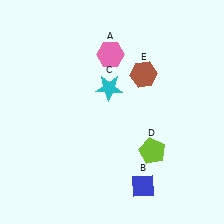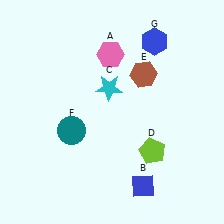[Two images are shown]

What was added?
A teal circle (F), a blue hexagon (G) were added in Image 2.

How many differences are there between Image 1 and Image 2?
There are 2 differences between the two images.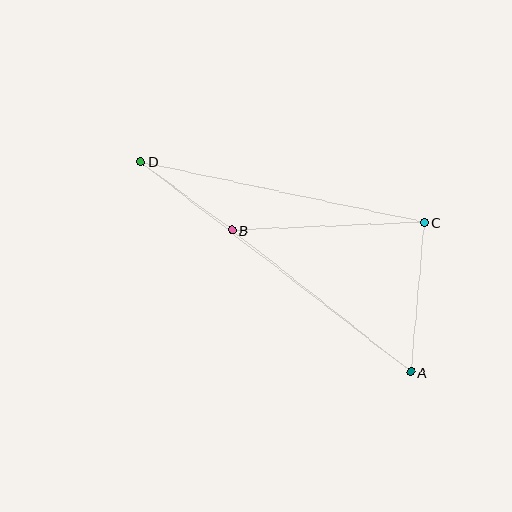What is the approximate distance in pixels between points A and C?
The distance between A and C is approximately 151 pixels.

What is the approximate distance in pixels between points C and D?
The distance between C and D is approximately 290 pixels.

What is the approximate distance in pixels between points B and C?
The distance between B and C is approximately 193 pixels.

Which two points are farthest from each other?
Points A and D are farthest from each other.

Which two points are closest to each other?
Points B and D are closest to each other.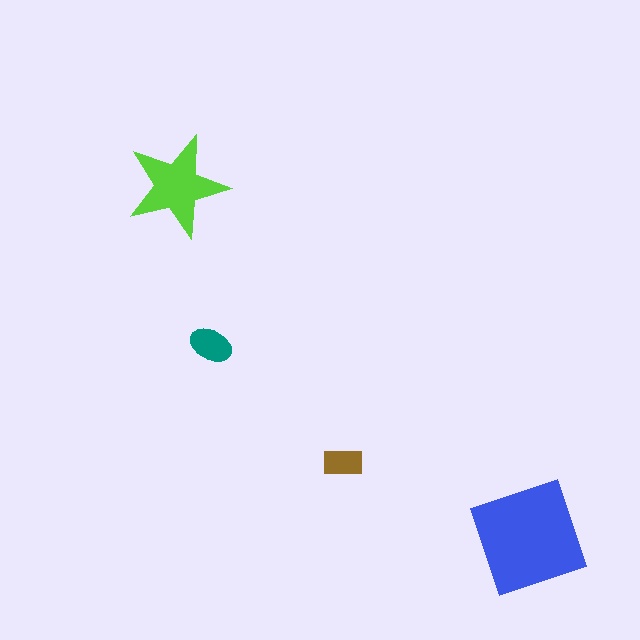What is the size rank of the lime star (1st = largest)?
2nd.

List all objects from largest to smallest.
The blue square, the lime star, the teal ellipse, the brown rectangle.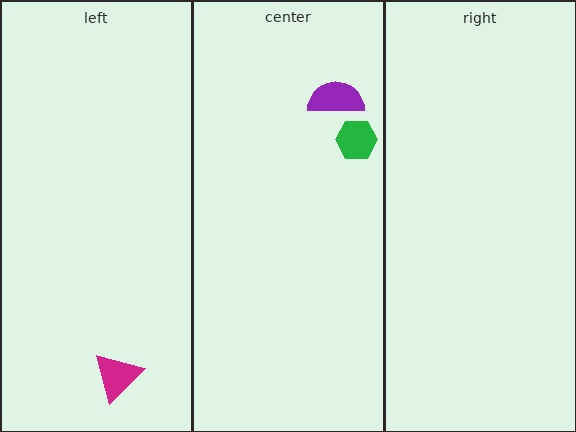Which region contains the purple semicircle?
The center region.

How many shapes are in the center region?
2.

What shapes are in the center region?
The green hexagon, the purple semicircle.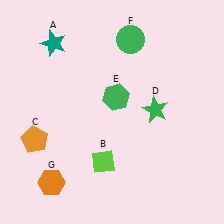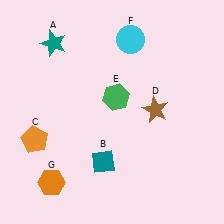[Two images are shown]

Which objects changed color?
B changed from lime to teal. D changed from green to brown. F changed from green to cyan.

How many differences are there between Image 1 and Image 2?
There are 3 differences between the two images.